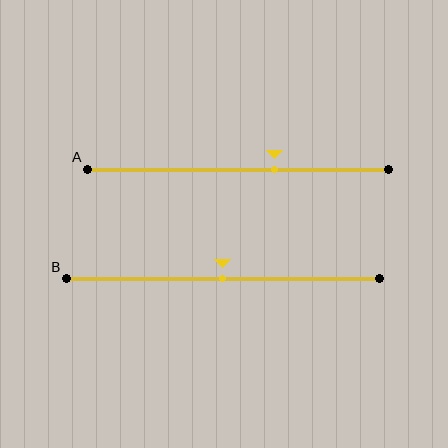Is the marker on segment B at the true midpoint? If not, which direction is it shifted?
Yes, the marker on segment B is at the true midpoint.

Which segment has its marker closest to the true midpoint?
Segment B has its marker closest to the true midpoint.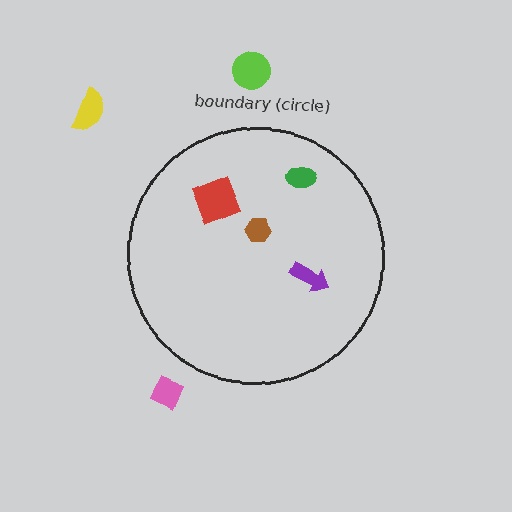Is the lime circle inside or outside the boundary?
Outside.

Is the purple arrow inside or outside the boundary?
Inside.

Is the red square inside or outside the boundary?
Inside.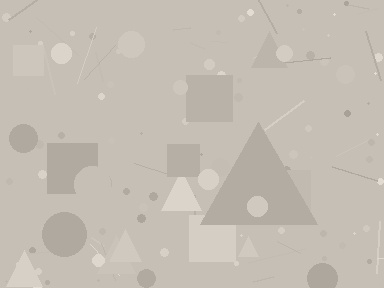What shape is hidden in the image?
A triangle is hidden in the image.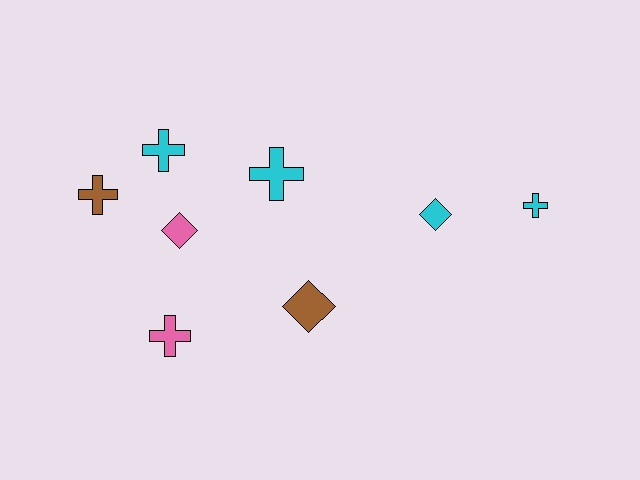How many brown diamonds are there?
There is 1 brown diamond.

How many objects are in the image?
There are 8 objects.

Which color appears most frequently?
Cyan, with 4 objects.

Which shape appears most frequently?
Cross, with 5 objects.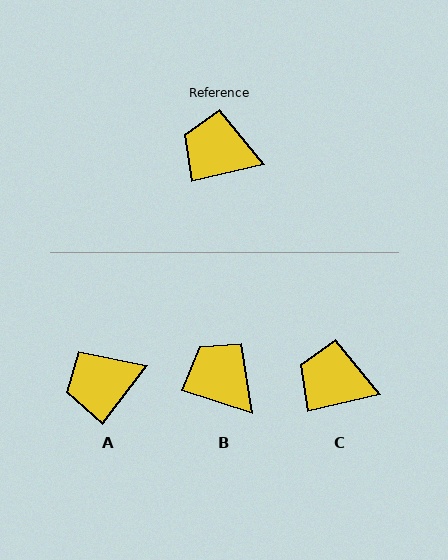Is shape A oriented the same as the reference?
No, it is off by about 39 degrees.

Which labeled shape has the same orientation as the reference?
C.